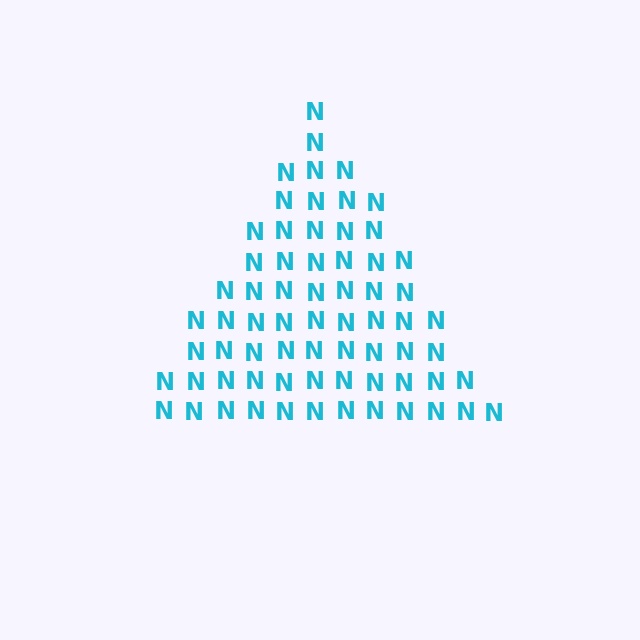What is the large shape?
The large shape is a triangle.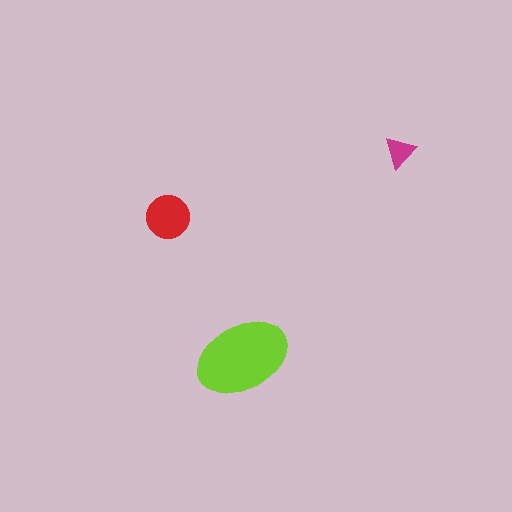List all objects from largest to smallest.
The lime ellipse, the red circle, the magenta triangle.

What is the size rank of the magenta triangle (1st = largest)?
3rd.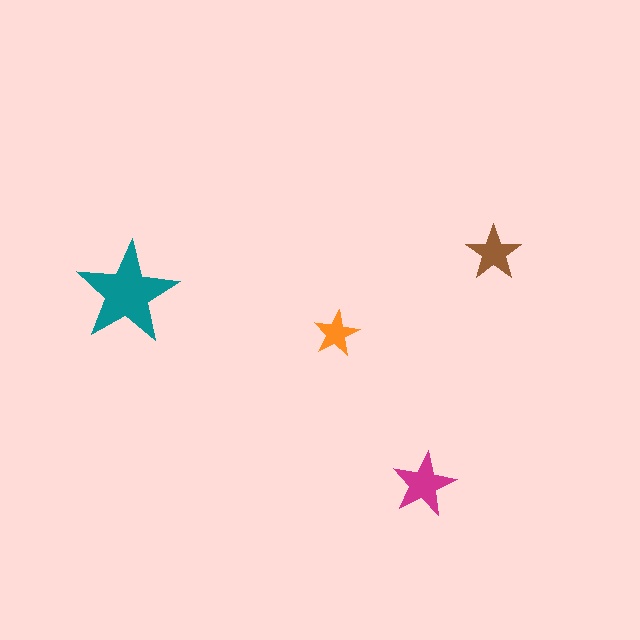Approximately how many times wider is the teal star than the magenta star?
About 1.5 times wider.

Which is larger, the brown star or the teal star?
The teal one.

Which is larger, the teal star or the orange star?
The teal one.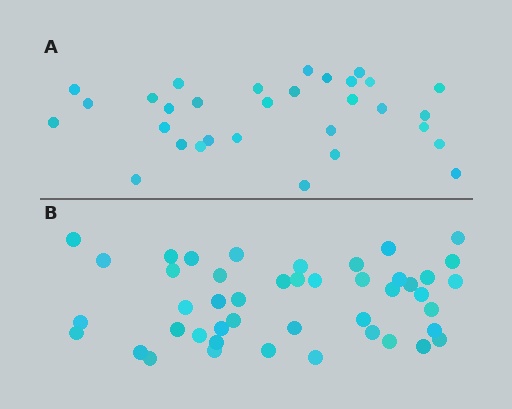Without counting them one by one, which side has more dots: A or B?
Region B (the bottom region) has more dots.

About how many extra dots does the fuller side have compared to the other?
Region B has approximately 15 more dots than region A.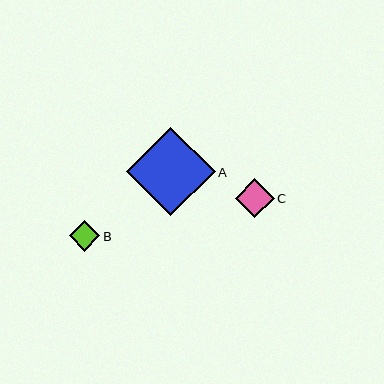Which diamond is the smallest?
Diamond B is the smallest with a size of approximately 31 pixels.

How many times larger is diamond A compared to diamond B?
Diamond A is approximately 2.9 times the size of diamond B.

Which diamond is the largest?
Diamond A is the largest with a size of approximately 88 pixels.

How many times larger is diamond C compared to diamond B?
Diamond C is approximately 1.3 times the size of diamond B.